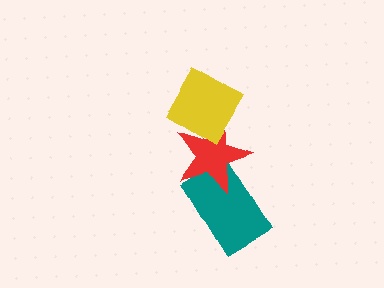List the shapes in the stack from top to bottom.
From top to bottom: the yellow diamond, the red star, the teal rectangle.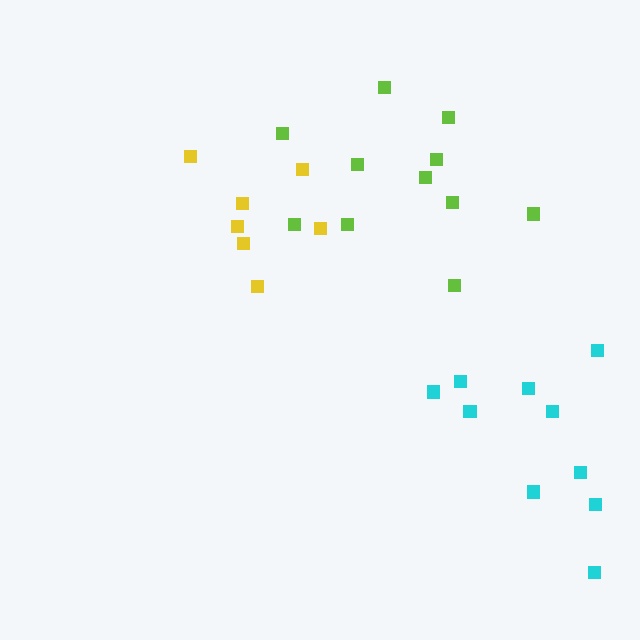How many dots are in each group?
Group 1: 10 dots, Group 2: 11 dots, Group 3: 7 dots (28 total).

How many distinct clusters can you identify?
There are 3 distinct clusters.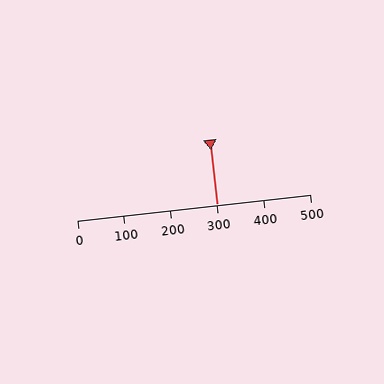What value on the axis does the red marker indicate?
The marker indicates approximately 300.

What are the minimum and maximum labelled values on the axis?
The axis runs from 0 to 500.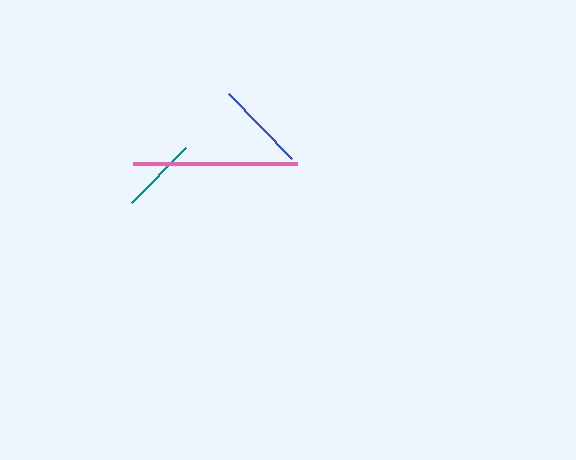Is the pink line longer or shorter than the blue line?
The pink line is longer than the blue line.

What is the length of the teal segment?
The teal segment is approximately 77 pixels long.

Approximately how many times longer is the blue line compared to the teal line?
The blue line is approximately 1.2 times the length of the teal line.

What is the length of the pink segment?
The pink segment is approximately 165 pixels long.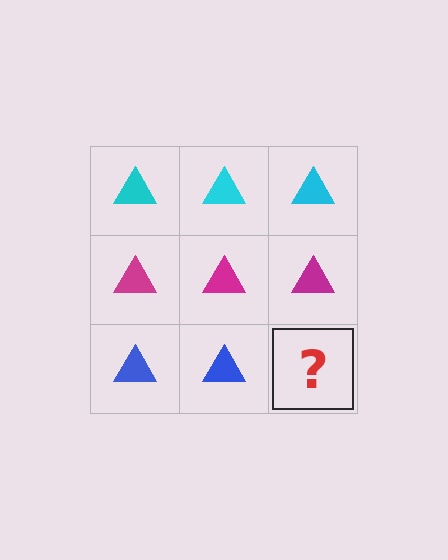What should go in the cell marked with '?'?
The missing cell should contain a blue triangle.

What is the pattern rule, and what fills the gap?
The rule is that each row has a consistent color. The gap should be filled with a blue triangle.